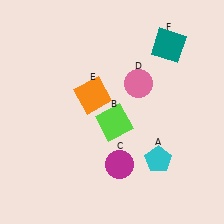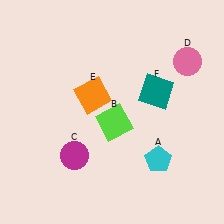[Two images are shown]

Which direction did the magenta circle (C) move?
The magenta circle (C) moved left.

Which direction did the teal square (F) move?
The teal square (F) moved down.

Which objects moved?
The objects that moved are: the magenta circle (C), the pink circle (D), the teal square (F).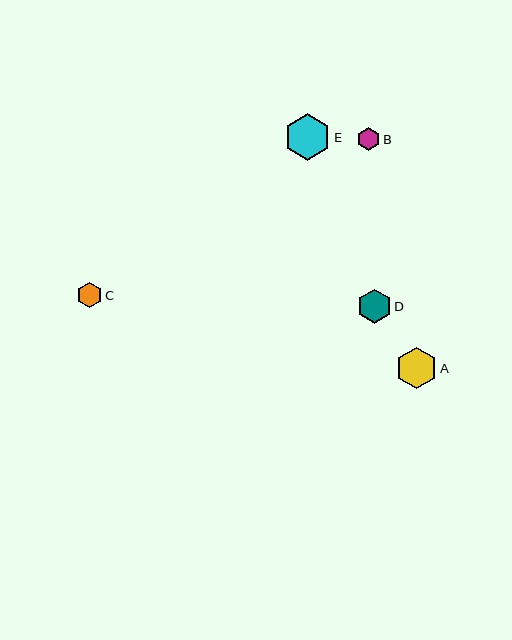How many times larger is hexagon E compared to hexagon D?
Hexagon E is approximately 1.4 times the size of hexagon D.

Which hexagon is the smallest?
Hexagon B is the smallest with a size of approximately 23 pixels.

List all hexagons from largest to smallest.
From largest to smallest: E, A, D, C, B.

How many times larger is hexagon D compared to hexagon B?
Hexagon D is approximately 1.5 times the size of hexagon B.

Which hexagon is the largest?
Hexagon E is the largest with a size of approximately 47 pixels.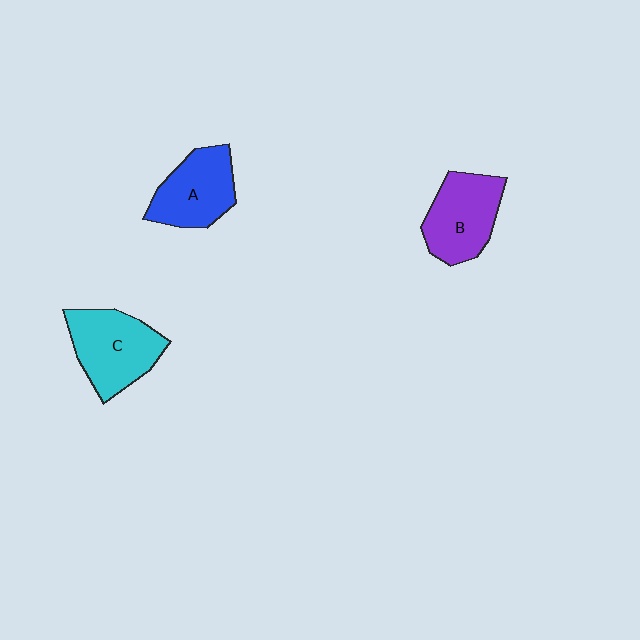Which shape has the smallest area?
Shape A (blue).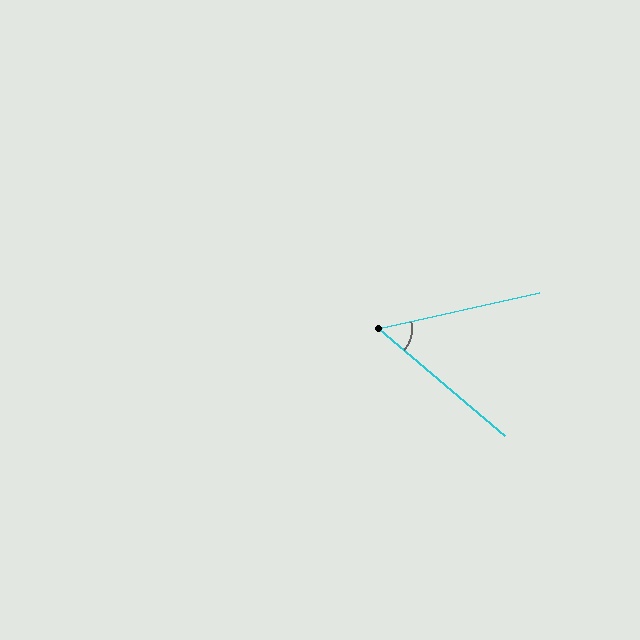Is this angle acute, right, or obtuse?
It is acute.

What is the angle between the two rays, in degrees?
Approximately 53 degrees.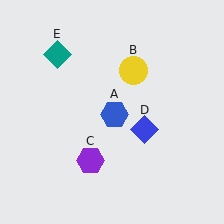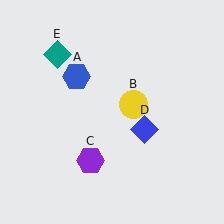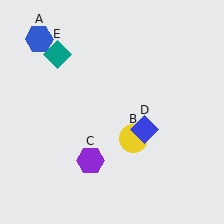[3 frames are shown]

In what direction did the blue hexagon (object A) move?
The blue hexagon (object A) moved up and to the left.